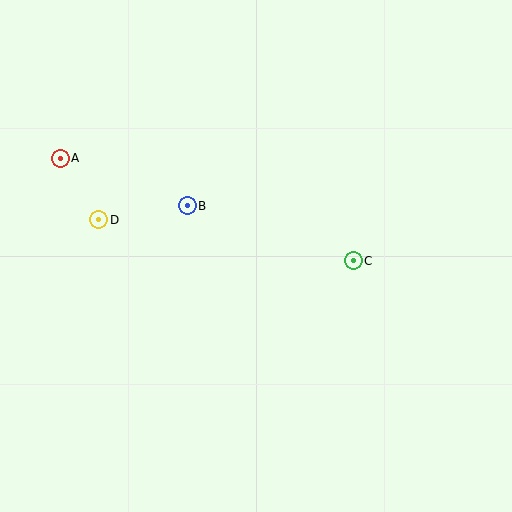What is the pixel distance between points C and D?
The distance between C and D is 258 pixels.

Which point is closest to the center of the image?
Point B at (187, 206) is closest to the center.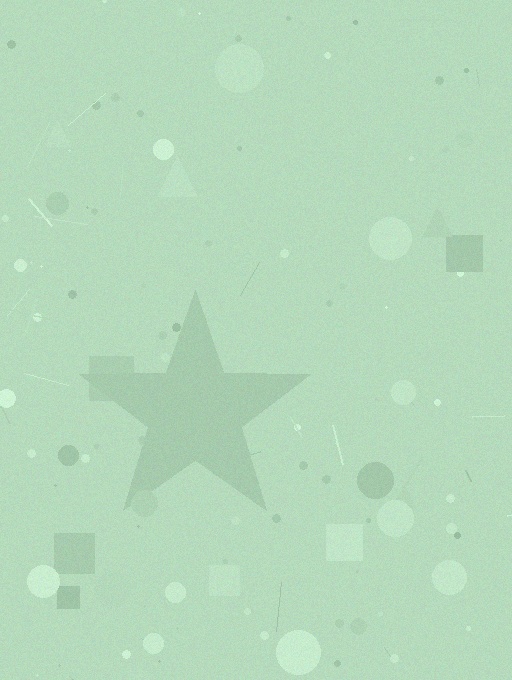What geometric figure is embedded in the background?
A star is embedded in the background.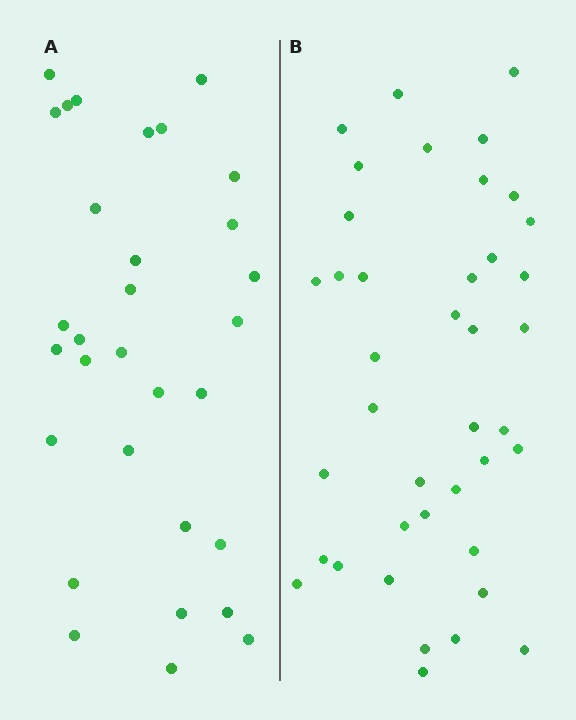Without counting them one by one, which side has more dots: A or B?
Region B (the right region) has more dots.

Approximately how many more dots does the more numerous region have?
Region B has roughly 8 or so more dots than region A.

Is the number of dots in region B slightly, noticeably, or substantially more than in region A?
Region B has noticeably more, but not dramatically so. The ratio is roughly 1.3 to 1.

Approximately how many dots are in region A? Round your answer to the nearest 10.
About 30 dots. (The exact count is 31, which rounds to 30.)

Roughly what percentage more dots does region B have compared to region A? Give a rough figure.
About 30% more.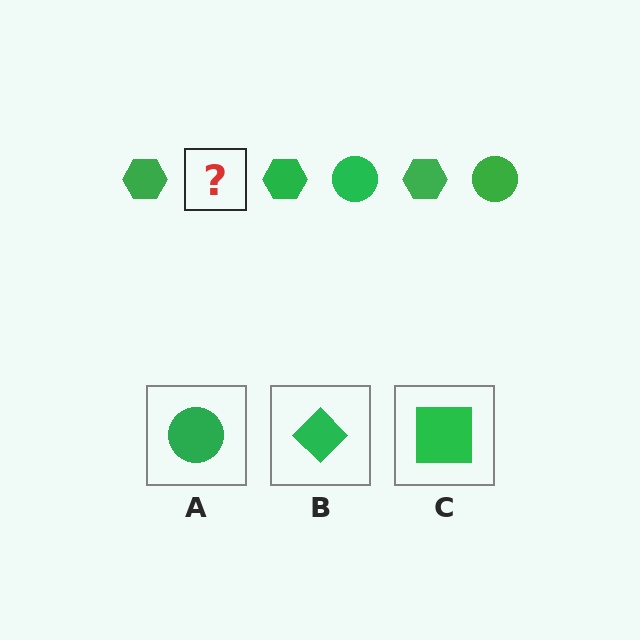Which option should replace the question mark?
Option A.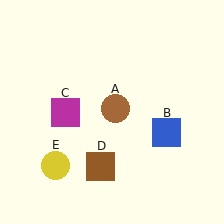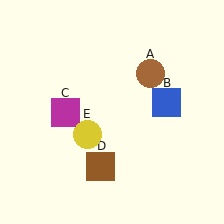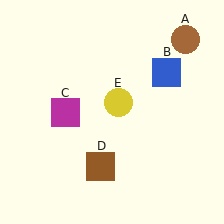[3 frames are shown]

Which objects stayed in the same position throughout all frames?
Magenta square (object C) and brown square (object D) remained stationary.